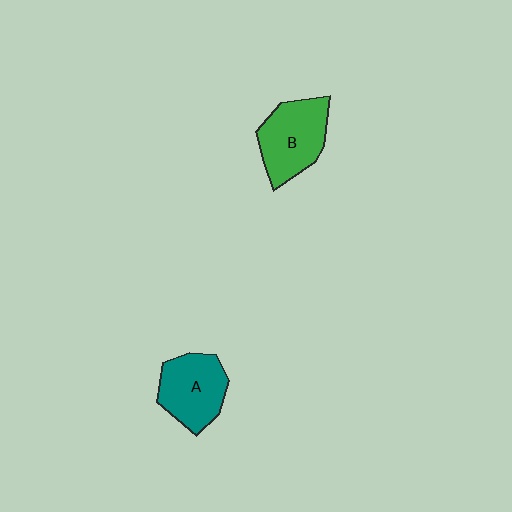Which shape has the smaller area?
Shape A (teal).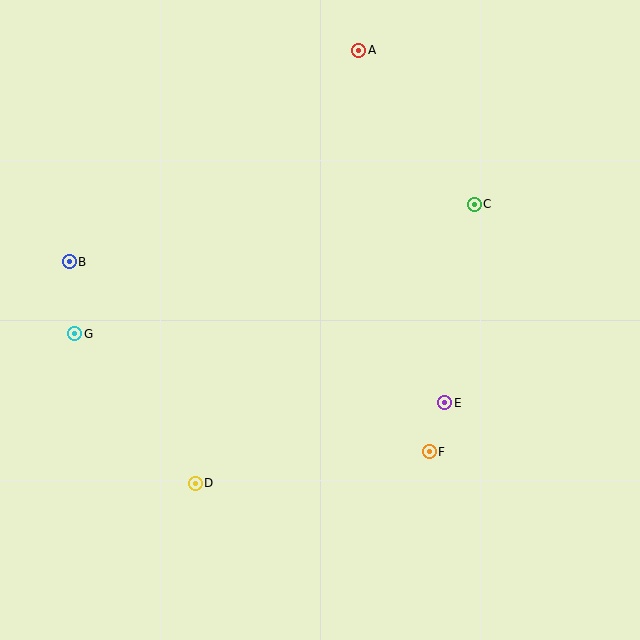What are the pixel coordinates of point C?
Point C is at (474, 204).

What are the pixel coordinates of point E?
Point E is at (445, 403).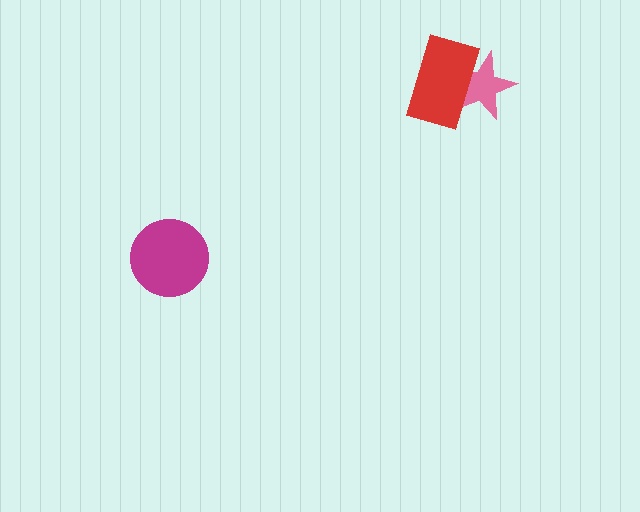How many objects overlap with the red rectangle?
1 object overlaps with the red rectangle.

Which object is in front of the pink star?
The red rectangle is in front of the pink star.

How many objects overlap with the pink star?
1 object overlaps with the pink star.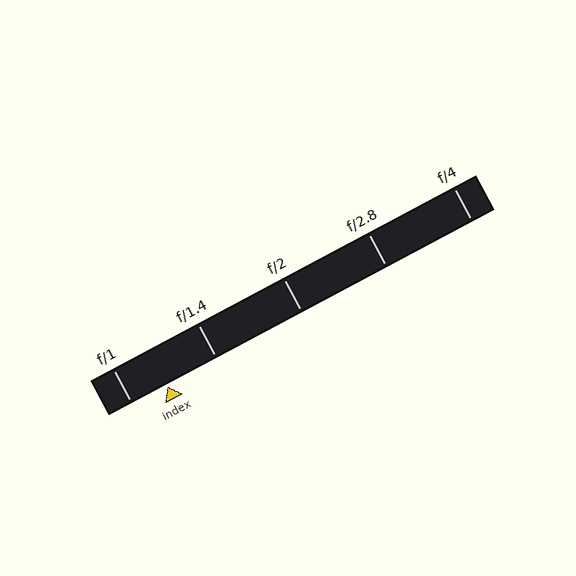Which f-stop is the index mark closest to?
The index mark is closest to f/1.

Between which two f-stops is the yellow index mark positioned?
The index mark is between f/1 and f/1.4.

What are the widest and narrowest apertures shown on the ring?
The widest aperture shown is f/1 and the narrowest is f/4.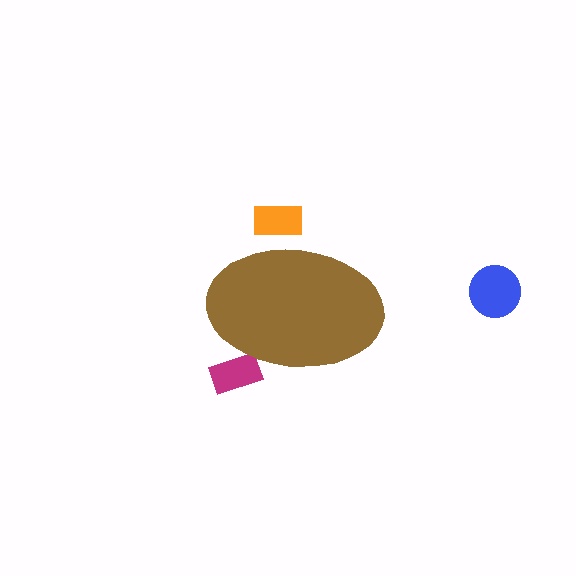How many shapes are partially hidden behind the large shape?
2 shapes are partially hidden.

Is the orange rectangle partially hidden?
Yes, the orange rectangle is partially hidden behind the brown ellipse.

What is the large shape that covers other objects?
A brown ellipse.